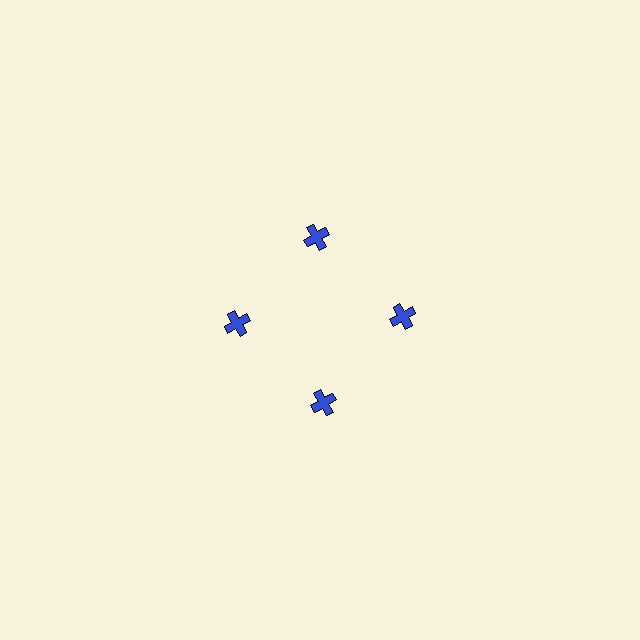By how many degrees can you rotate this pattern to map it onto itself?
The pattern maps onto itself every 90 degrees of rotation.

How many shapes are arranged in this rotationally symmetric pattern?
There are 4 shapes, arranged in 4 groups of 1.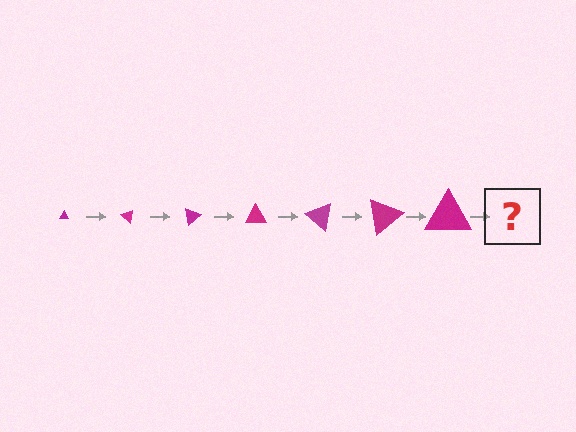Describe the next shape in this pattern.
It should be a triangle, larger than the previous one and rotated 280 degrees from the start.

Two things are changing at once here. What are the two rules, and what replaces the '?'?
The two rules are that the triangle grows larger each step and it rotates 40 degrees each step. The '?' should be a triangle, larger than the previous one and rotated 280 degrees from the start.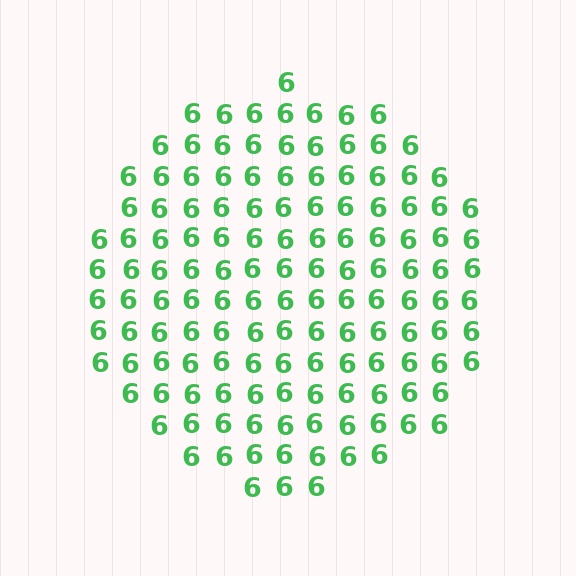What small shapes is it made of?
It is made of small digit 6's.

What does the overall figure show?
The overall figure shows a circle.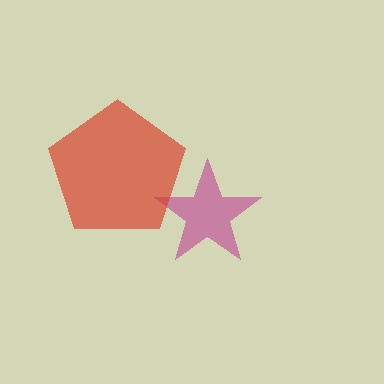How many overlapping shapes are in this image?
There are 2 overlapping shapes in the image.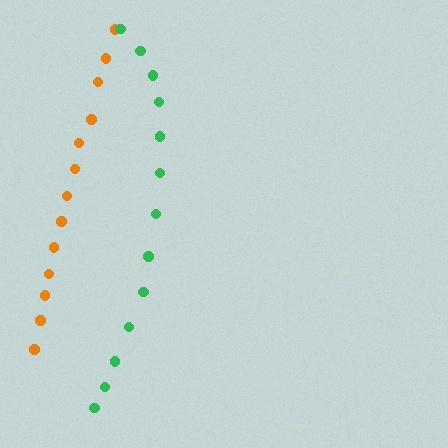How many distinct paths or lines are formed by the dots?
There are 2 distinct paths.